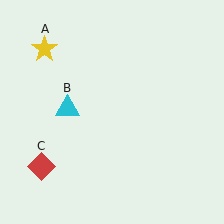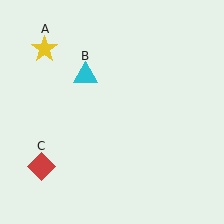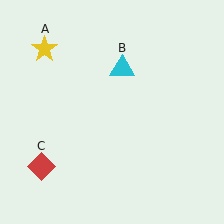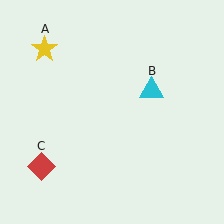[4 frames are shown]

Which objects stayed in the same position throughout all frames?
Yellow star (object A) and red diamond (object C) remained stationary.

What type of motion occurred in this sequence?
The cyan triangle (object B) rotated clockwise around the center of the scene.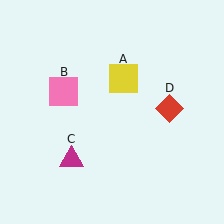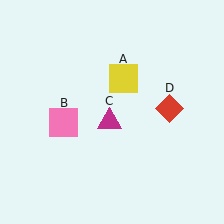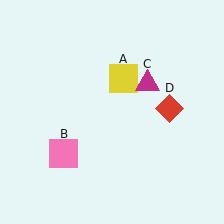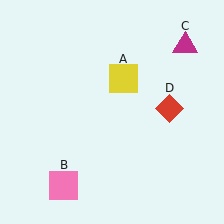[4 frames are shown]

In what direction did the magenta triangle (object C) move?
The magenta triangle (object C) moved up and to the right.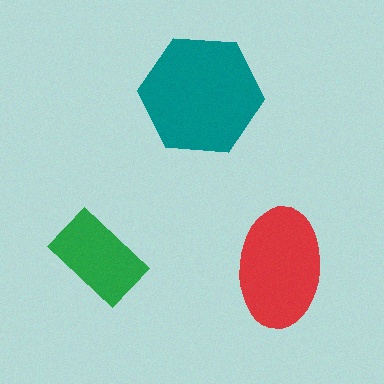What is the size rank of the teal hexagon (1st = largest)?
1st.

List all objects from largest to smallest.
The teal hexagon, the red ellipse, the green rectangle.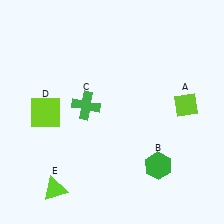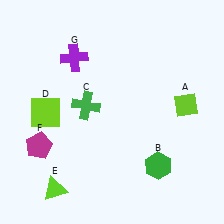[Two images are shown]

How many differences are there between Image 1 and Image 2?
There are 2 differences between the two images.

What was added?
A magenta pentagon (F), a purple cross (G) were added in Image 2.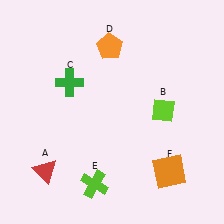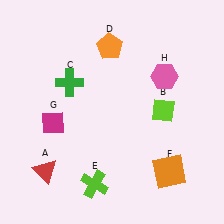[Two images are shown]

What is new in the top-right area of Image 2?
A pink hexagon (H) was added in the top-right area of Image 2.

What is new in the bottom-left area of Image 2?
A magenta diamond (G) was added in the bottom-left area of Image 2.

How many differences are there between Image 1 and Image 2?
There are 2 differences between the two images.